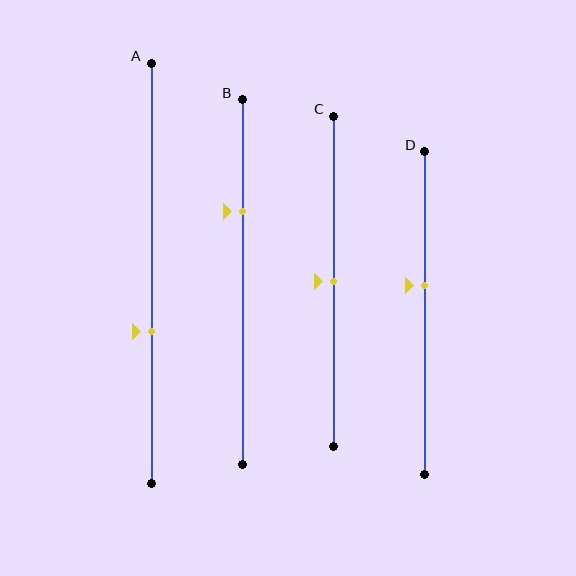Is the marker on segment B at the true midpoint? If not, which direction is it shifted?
No, the marker on segment B is shifted upward by about 19% of the segment length.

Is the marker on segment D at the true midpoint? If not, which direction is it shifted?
No, the marker on segment D is shifted upward by about 9% of the segment length.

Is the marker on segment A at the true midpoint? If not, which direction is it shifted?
No, the marker on segment A is shifted downward by about 14% of the segment length.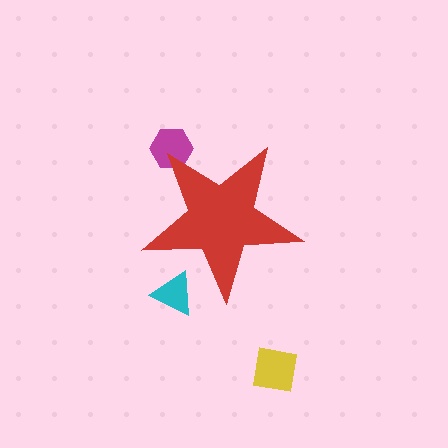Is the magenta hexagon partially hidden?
Yes, the magenta hexagon is partially hidden behind the red star.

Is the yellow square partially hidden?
No, the yellow square is fully visible.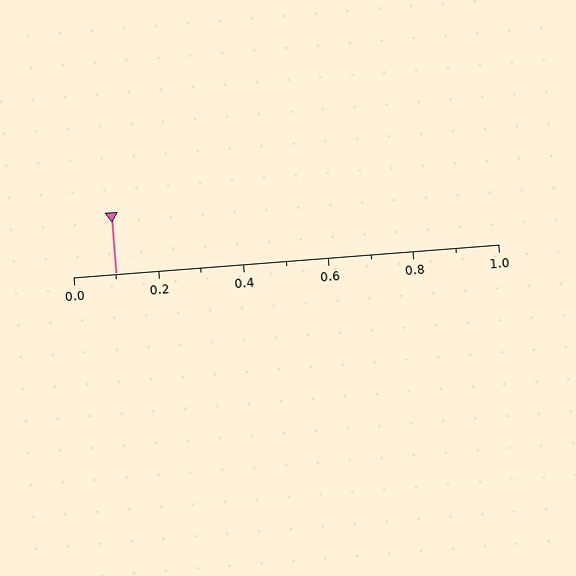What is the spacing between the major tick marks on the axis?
The major ticks are spaced 0.2 apart.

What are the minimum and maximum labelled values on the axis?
The axis runs from 0.0 to 1.0.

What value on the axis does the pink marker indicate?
The marker indicates approximately 0.1.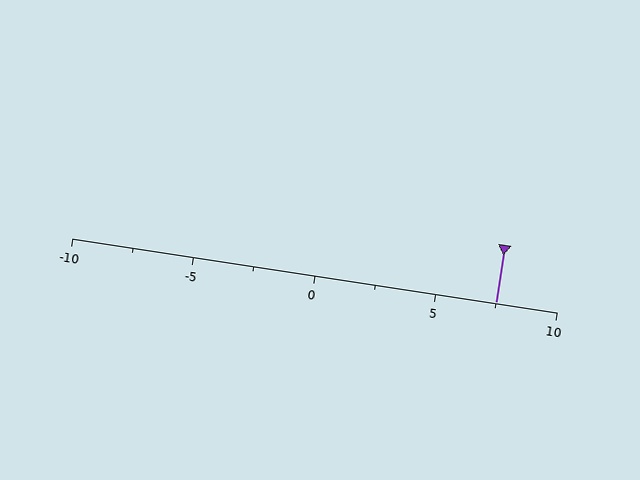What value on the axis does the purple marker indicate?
The marker indicates approximately 7.5.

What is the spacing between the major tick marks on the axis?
The major ticks are spaced 5 apart.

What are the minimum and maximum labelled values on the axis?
The axis runs from -10 to 10.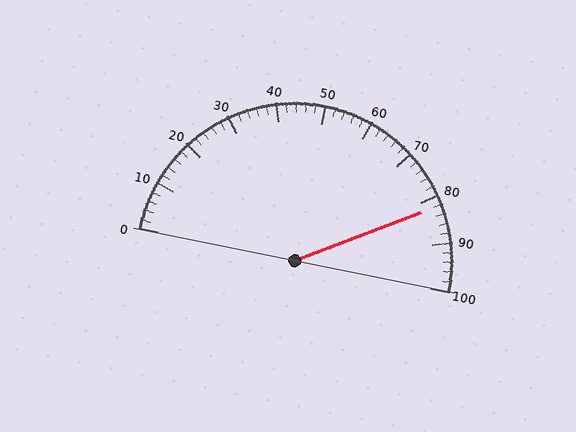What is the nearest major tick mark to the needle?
The nearest major tick mark is 80.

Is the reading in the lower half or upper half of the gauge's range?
The reading is in the upper half of the range (0 to 100).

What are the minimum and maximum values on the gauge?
The gauge ranges from 0 to 100.